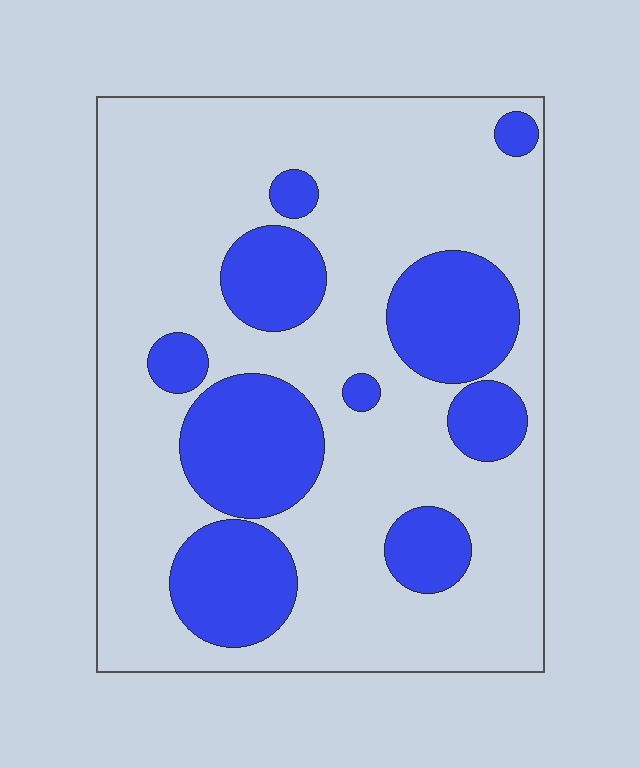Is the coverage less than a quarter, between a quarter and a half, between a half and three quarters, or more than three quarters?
Between a quarter and a half.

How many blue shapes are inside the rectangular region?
10.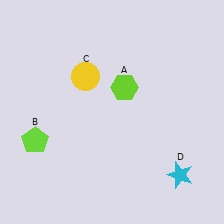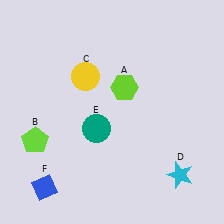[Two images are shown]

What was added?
A teal circle (E), a blue diamond (F) were added in Image 2.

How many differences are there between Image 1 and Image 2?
There are 2 differences between the two images.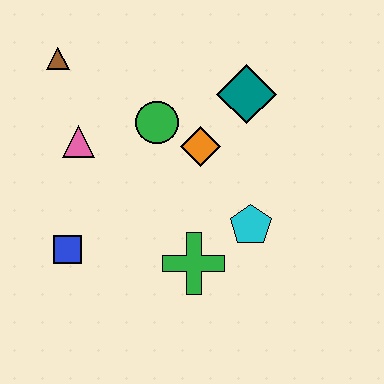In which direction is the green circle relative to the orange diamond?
The green circle is to the left of the orange diamond.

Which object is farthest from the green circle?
The blue square is farthest from the green circle.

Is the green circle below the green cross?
No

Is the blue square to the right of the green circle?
No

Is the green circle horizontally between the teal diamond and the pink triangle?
Yes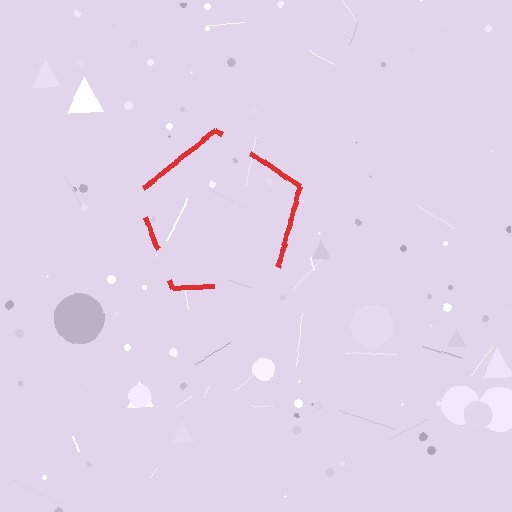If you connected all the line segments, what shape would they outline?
They would outline a pentagon.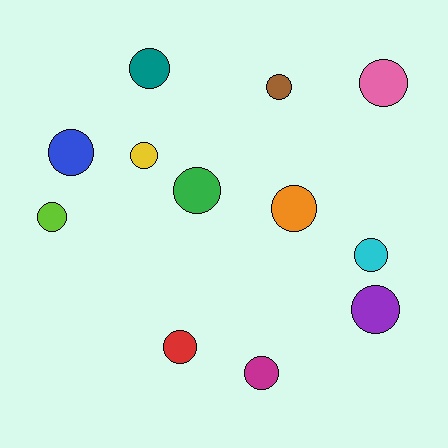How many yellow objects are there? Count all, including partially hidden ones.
There is 1 yellow object.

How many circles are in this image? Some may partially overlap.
There are 12 circles.